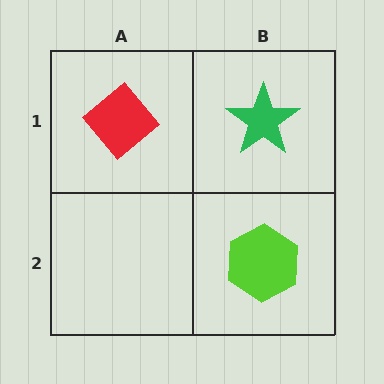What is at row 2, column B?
A lime hexagon.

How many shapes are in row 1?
2 shapes.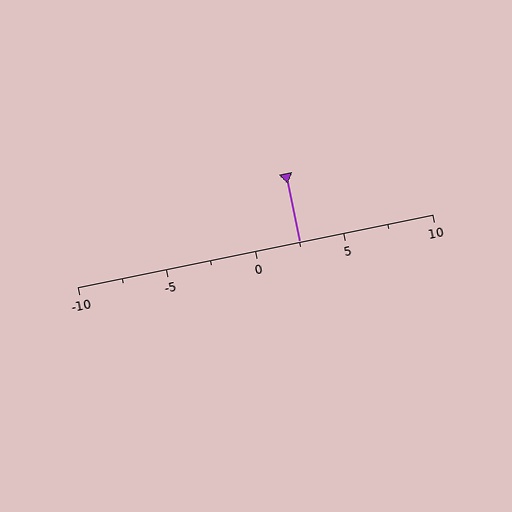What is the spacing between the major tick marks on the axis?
The major ticks are spaced 5 apart.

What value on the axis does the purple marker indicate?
The marker indicates approximately 2.5.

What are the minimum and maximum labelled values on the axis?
The axis runs from -10 to 10.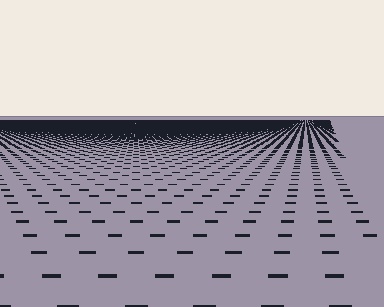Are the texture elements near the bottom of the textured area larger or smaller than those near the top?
Larger. Near the bottom, elements are closer to the viewer and appear at a bigger on-screen size.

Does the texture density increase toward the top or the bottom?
Density increases toward the top.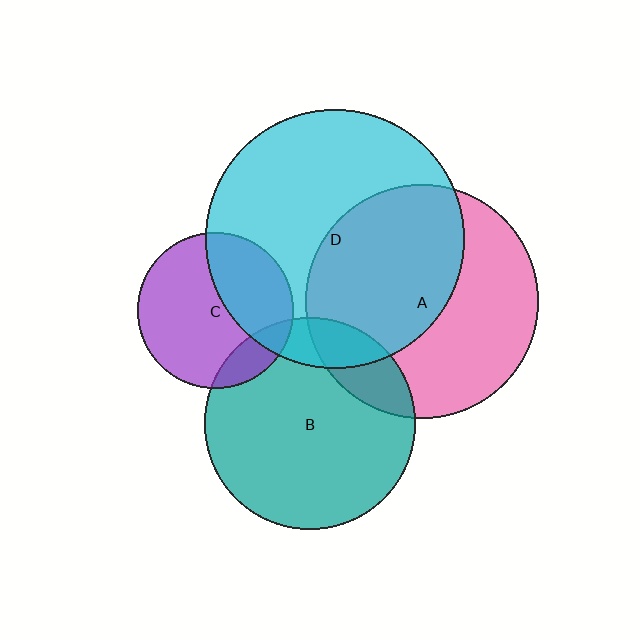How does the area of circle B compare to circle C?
Approximately 1.8 times.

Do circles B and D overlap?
Yes.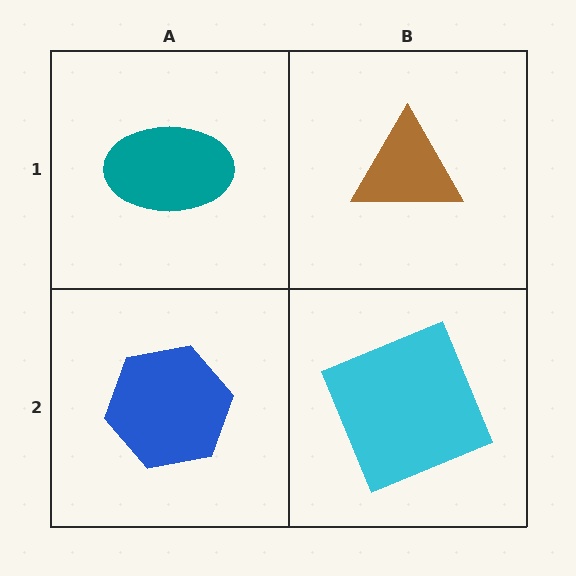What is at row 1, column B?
A brown triangle.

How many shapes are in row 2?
2 shapes.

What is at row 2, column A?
A blue hexagon.